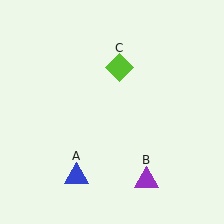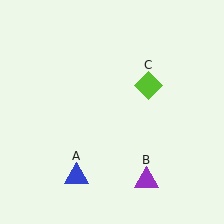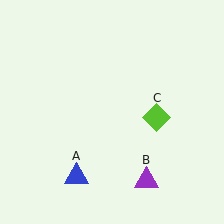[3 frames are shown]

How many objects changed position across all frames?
1 object changed position: lime diamond (object C).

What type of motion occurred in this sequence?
The lime diamond (object C) rotated clockwise around the center of the scene.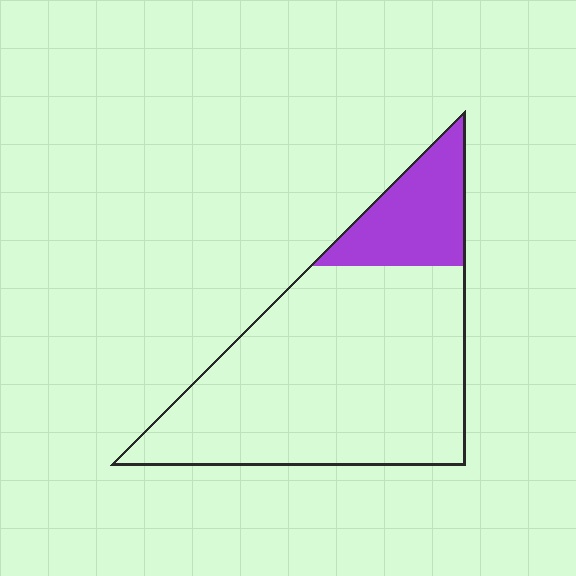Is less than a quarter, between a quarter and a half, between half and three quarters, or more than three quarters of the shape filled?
Less than a quarter.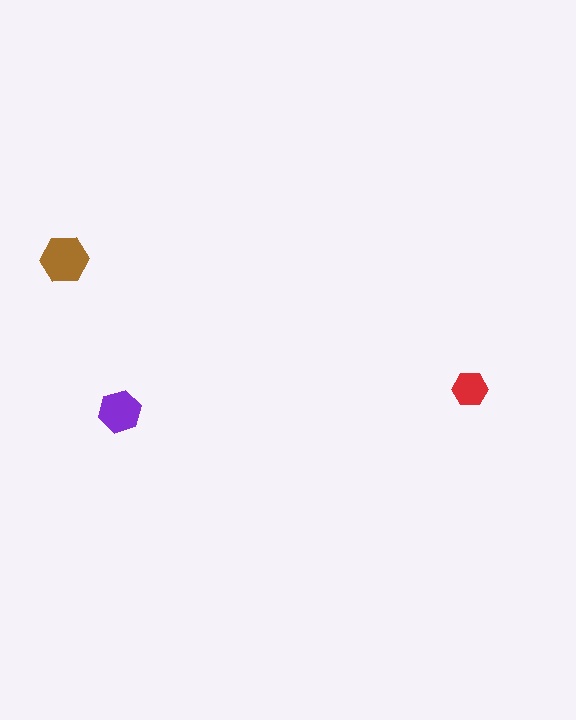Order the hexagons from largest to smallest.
the brown one, the purple one, the red one.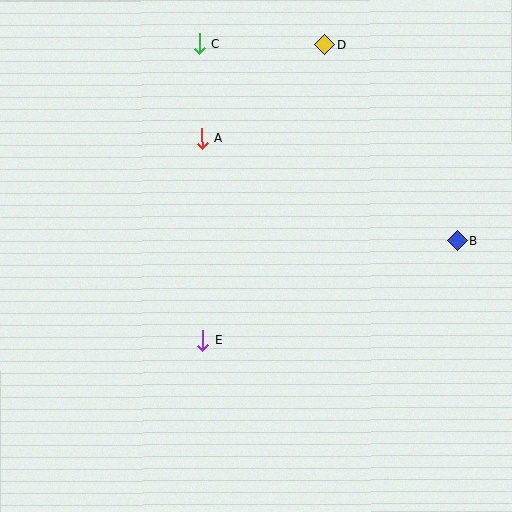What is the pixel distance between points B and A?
The distance between B and A is 275 pixels.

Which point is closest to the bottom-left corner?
Point E is closest to the bottom-left corner.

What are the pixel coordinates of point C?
Point C is at (199, 44).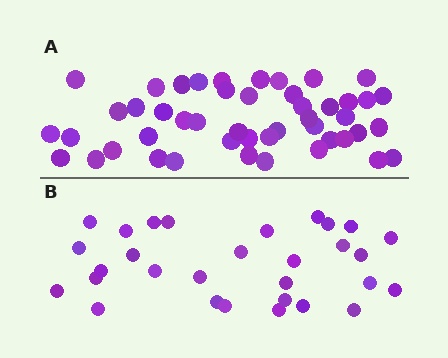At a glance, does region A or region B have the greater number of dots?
Region A (the top region) has more dots.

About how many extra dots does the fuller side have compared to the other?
Region A has approximately 15 more dots than region B.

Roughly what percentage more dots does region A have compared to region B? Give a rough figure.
About 55% more.